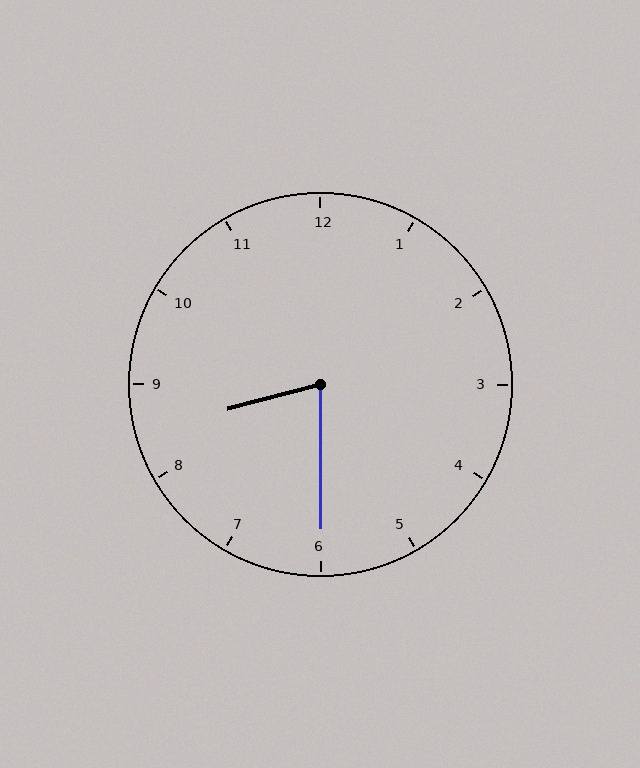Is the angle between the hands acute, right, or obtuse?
It is acute.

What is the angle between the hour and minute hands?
Approximately 75 degrees.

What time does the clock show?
8:30.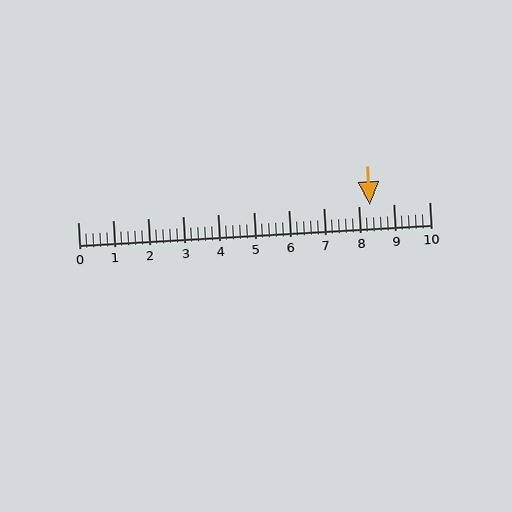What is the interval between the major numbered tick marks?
The major tick marks are spaced 1 units apart.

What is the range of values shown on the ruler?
The ruler shows values from 0 to 10.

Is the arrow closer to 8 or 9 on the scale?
The arrow is closer to 8.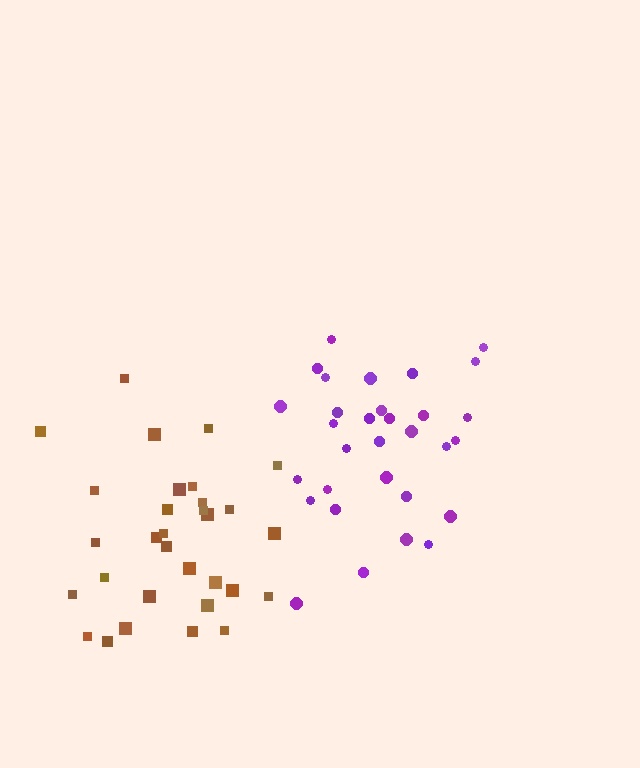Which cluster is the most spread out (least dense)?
Brown.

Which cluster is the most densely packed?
Purple.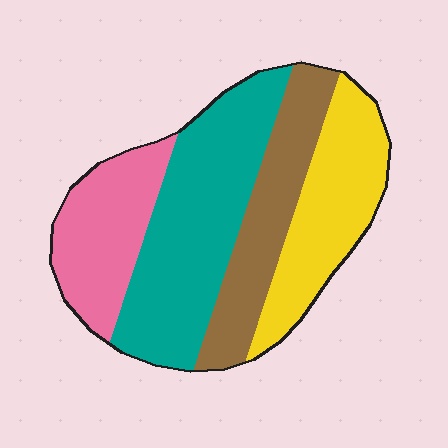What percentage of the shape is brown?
Brown covers roughly 20% of the shape.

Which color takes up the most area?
Teal, at roughly 35%.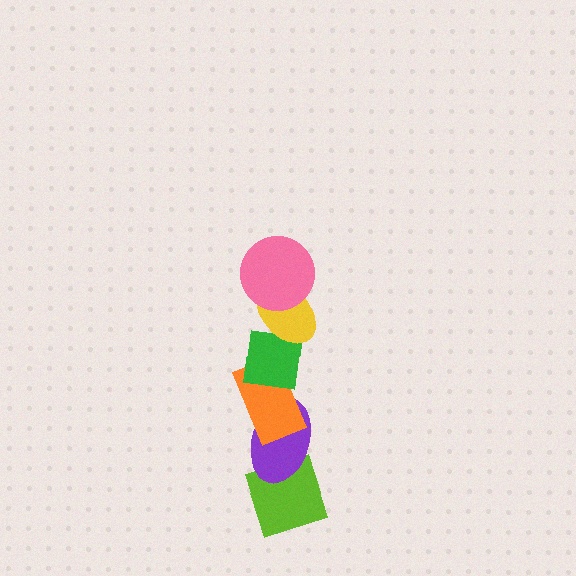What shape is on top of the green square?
The yellow ellipse is on top of the green square.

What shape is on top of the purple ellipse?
The orange rectangle is on top of the purple ellipse.